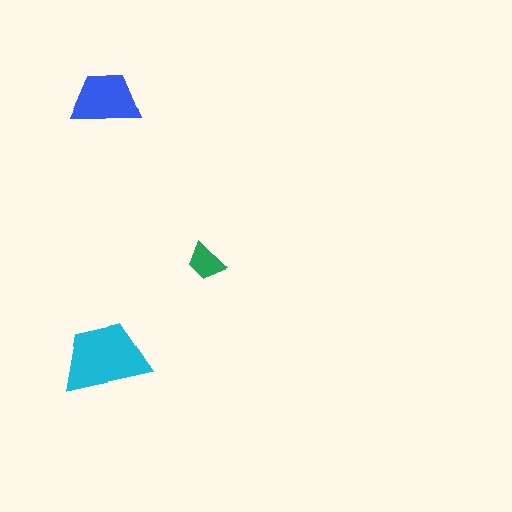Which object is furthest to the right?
The green trapezoid is rightmost.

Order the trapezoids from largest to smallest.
the cyan one, the blue one, the green one.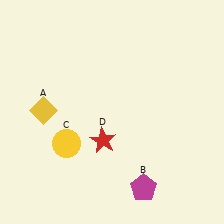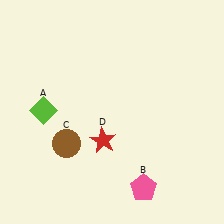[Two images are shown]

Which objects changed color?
A changed from yellow to lime. B changed from magenta to pink. C changed from yellow to brown.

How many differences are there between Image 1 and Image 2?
There are 3 differences between the two images.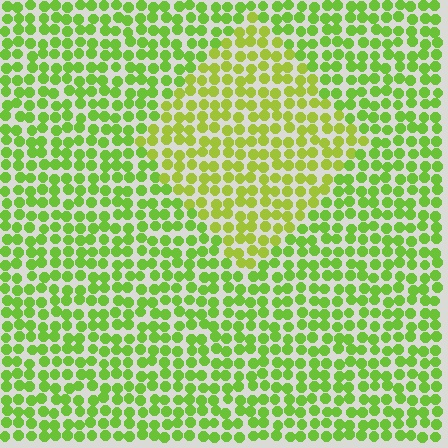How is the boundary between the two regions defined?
The boundary is defined purely by a slight shift in hue (about 23 degrees). Spacing, size, and orientation are identical on both sides.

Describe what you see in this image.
The image is filled with small lime elements in a uniform arrangement. A diamond-shaped region is visible where the elements are tinted to a slightly different hue, forming a subtle color boundary.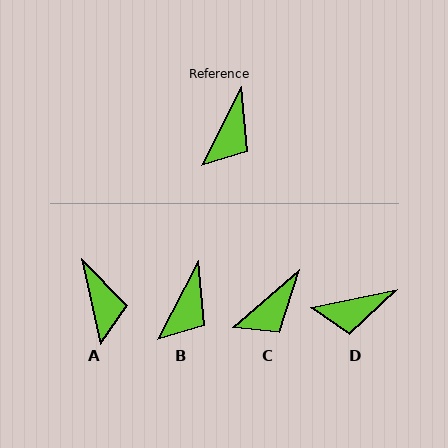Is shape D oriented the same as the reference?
No, it is off by about 51 degrees.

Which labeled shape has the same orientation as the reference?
B.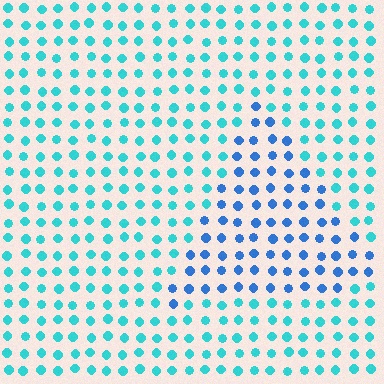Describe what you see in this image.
The image is filled with small cyan elements in a uniform arrangement. A triangle-shaped region is visible where the elements are tinted to a slightly different hue, forming a subtle color boundary.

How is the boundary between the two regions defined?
The boundary is defined purely by a slight shift in hue (about 35 degrees). Spacing, size, and orientation are identical on both sides.